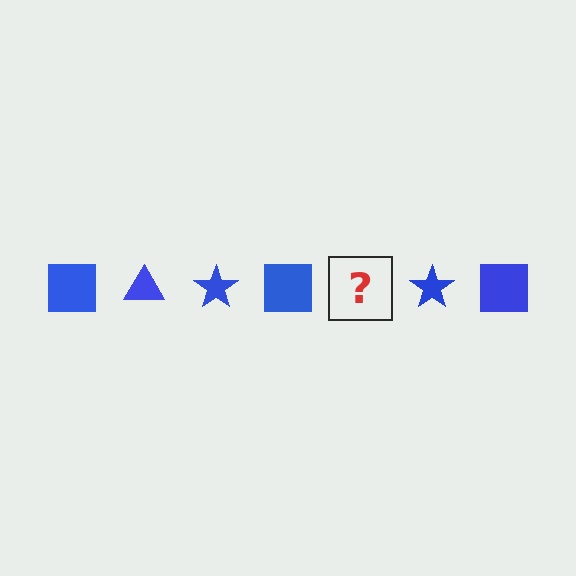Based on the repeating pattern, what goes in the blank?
The blank should be a blue triangle.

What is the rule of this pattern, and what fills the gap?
The rule is that the pattern cycles through square, triangle, star shapes in blue. The gap should be filled with a blue triangle.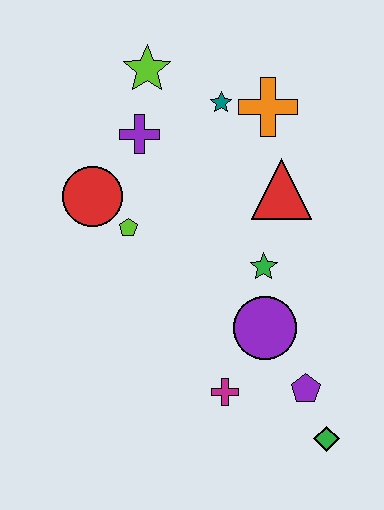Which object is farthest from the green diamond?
The lime star is farthest from the green diamond.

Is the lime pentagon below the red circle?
Yes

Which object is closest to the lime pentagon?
The red circle is closest to the lime pentagon.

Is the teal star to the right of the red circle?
Yes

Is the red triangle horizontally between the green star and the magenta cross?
No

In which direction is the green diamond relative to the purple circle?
The green diamond is below the purple circle.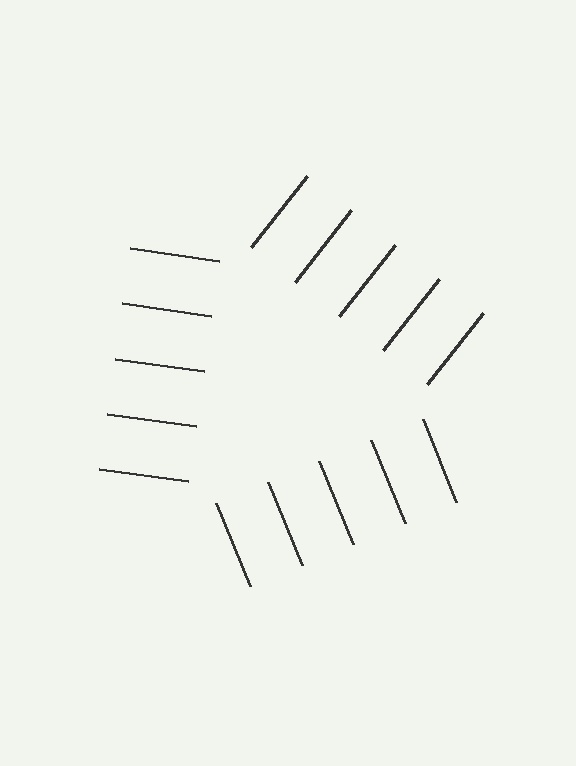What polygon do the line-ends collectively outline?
An illusory triangle — the line segments terminate on its edges but no continuous stroke is drawn.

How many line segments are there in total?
15 — 5 along each of the 3 edges.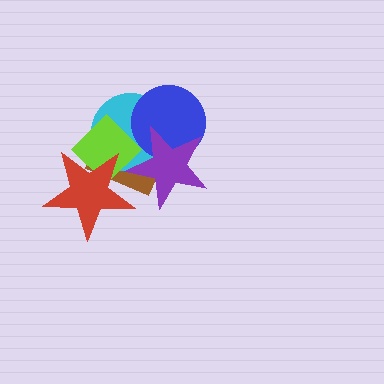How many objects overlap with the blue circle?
3 objects overlap with the blue circle.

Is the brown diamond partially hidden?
Yes, it is partially covered by another shape.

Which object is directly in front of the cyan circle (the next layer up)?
The blue circle is directly in front of the cyan circle.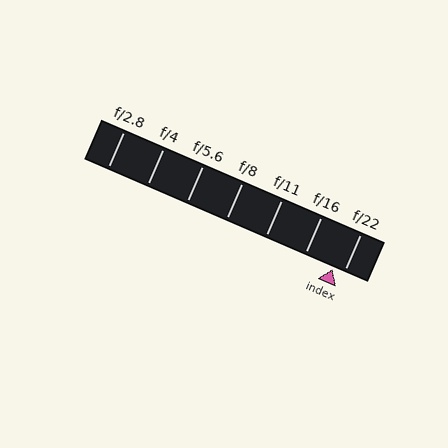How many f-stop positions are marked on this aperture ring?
There are 7 f-stop positions marked.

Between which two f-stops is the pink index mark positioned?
The index mark is between f/16 and f/22.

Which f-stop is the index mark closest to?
The index mark is closest to f/22.